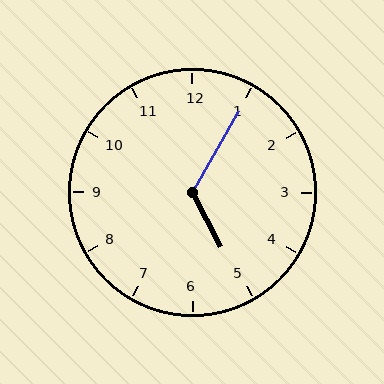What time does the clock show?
5:05.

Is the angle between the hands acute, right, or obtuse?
It is obtuse.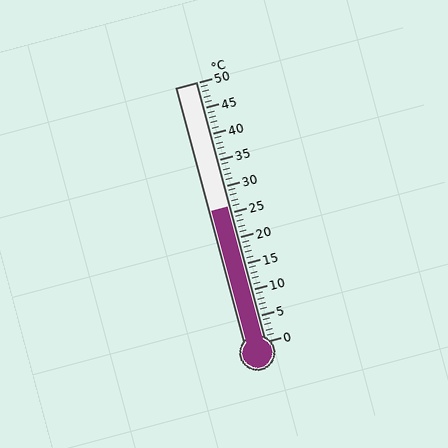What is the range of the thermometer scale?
The thermometer scale ranges from 0°C to 50°C.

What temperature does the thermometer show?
The thermometer shows approximately 26°C.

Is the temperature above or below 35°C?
The temperature is below 35°C.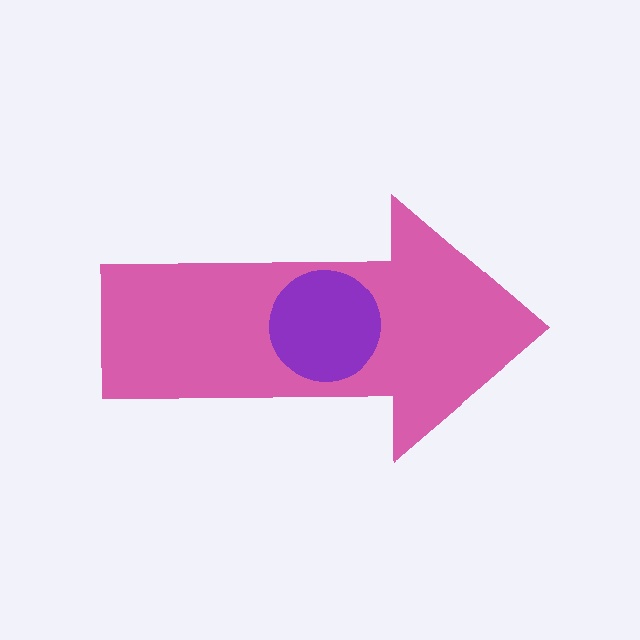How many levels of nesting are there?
2.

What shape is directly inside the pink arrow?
The purple circle.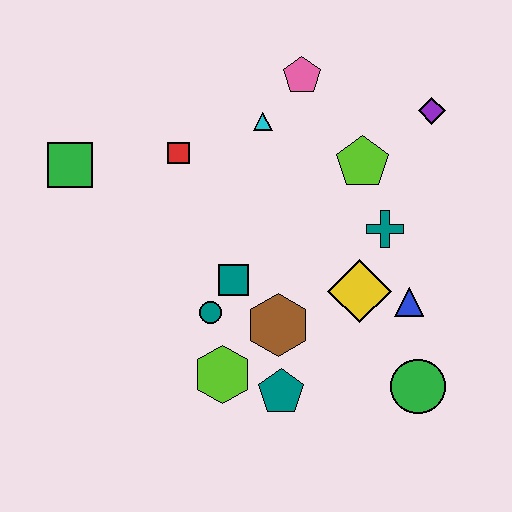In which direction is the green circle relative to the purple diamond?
The green circle is below the purple diamond.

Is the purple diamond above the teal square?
Yes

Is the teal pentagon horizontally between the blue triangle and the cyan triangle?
Yes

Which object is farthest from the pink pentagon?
The green circle is farthest from the pink pentagon.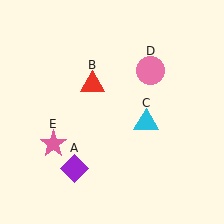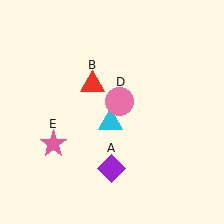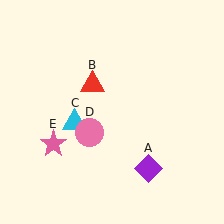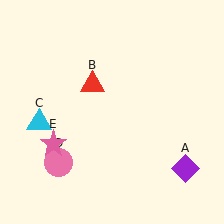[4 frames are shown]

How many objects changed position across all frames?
3 objects changed position: purple diamond (object A), cyan triangle (object C), pink circle (object D).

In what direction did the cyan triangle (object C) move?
The cyan triangle (object C) moved left.